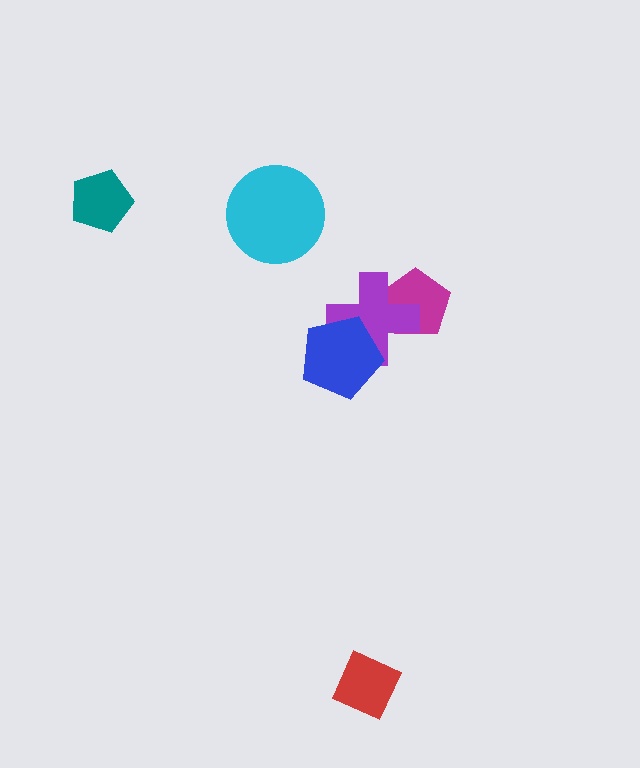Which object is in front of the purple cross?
The blue pentagon is in front of the purple cross.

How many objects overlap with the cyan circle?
0 objects overlap with the cyan circle.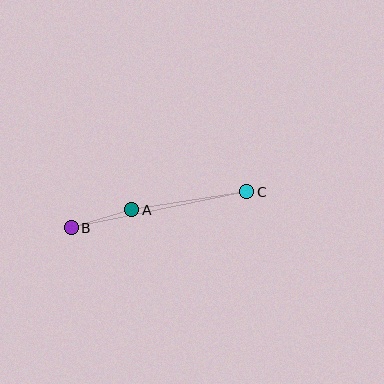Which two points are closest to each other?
Points A and B are closest to each other.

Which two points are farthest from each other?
Points B and C are farthest from each other.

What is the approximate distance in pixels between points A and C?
The distance between A and C is approximately 117 pixels.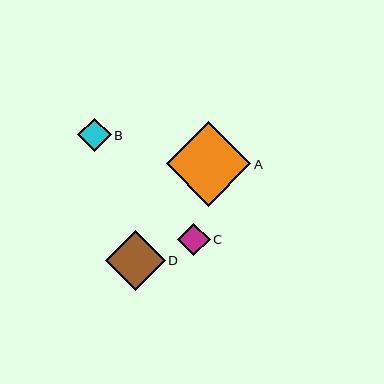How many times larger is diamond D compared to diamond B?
Diamond D is approximately 1.8 times the size of diamond B.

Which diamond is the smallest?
Diamond C is the smallest with a size of approximately 33 pixels.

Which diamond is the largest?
Diamond A is the largest with a size of approximately 85 pixels.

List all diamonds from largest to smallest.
From largest to smallest: A, D, B, C.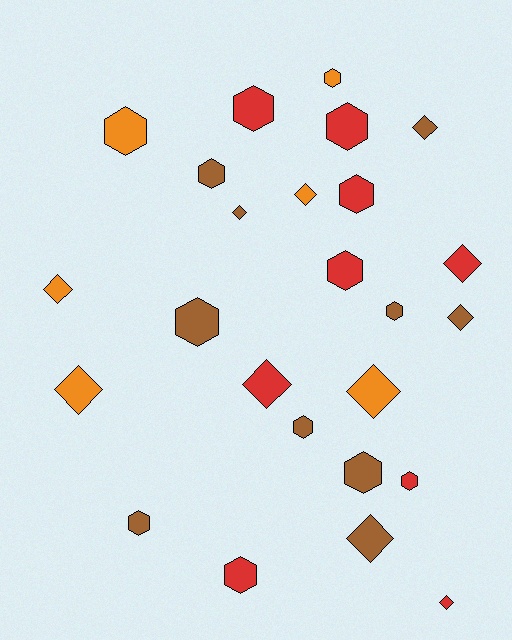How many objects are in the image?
There are 25 objects.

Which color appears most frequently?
Brown, with 10 objects.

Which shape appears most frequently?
Hexagon, with 14 objects.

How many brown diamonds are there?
There are 4 brown diamonds.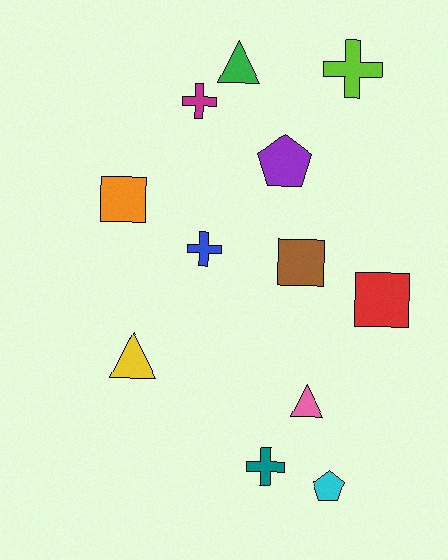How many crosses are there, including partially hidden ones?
There are 4 crosses.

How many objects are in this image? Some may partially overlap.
There are 12 objects.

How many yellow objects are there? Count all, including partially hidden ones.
There is 1 yellow object.